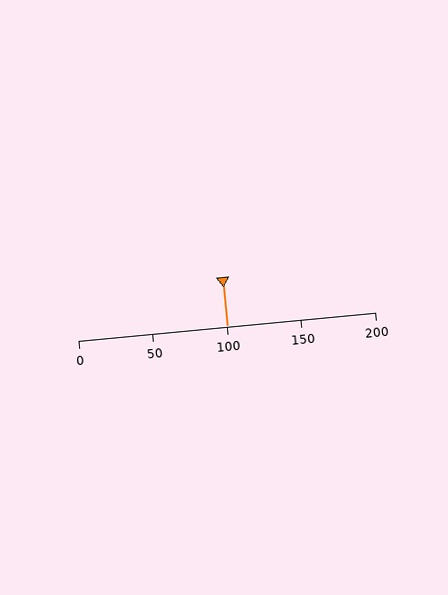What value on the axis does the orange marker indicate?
The marker indicates approximately 100.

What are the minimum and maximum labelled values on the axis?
The axis runs from 0 to 200.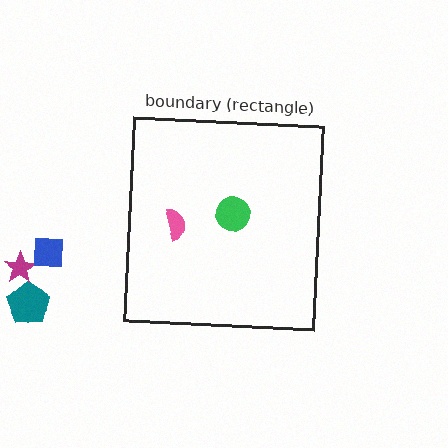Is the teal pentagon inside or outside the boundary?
Outside.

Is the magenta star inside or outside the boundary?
Outside.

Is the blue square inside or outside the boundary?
Outside.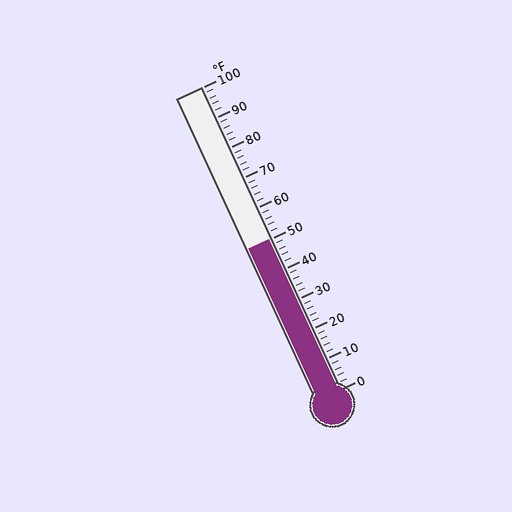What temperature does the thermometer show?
The thermometer shows approximately 50°F.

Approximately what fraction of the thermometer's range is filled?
The thermometer is filled to approximately 50% of its range.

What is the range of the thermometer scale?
The thermometer scale ranges from 0°F to 100°F.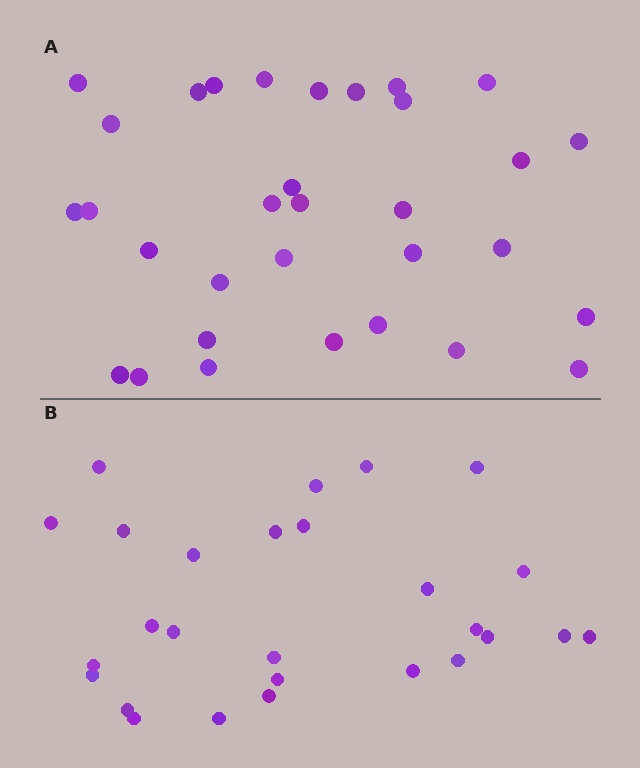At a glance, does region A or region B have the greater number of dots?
Region A (the top region) has more dots.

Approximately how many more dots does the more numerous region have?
Region A has about 5 more dots than region B.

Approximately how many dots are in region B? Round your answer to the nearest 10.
About 30 dots. (The exact count is 27, which rounds to 30.)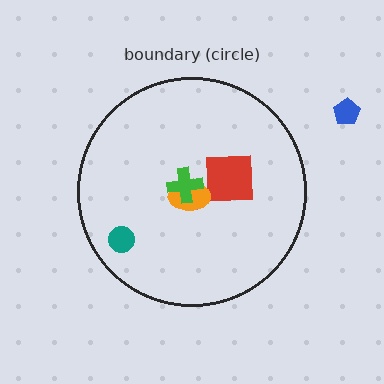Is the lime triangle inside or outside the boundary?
Inside.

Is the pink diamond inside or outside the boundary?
Inside.